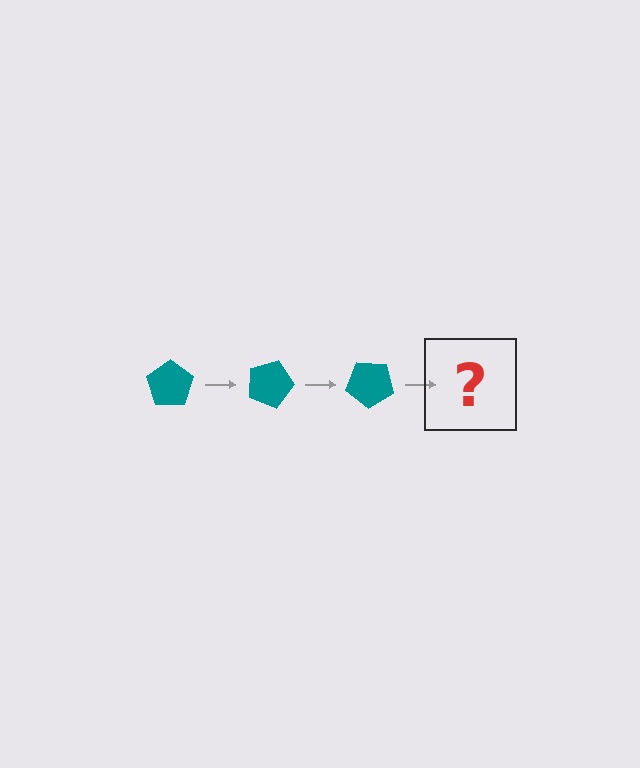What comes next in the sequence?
The next element should be a teal pentagon rotated 60 degrees.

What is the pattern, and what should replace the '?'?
The pattern is that the pentagon rotates 20 degrees each step. The '?' should be a teal pentagon rotated 60 degrees.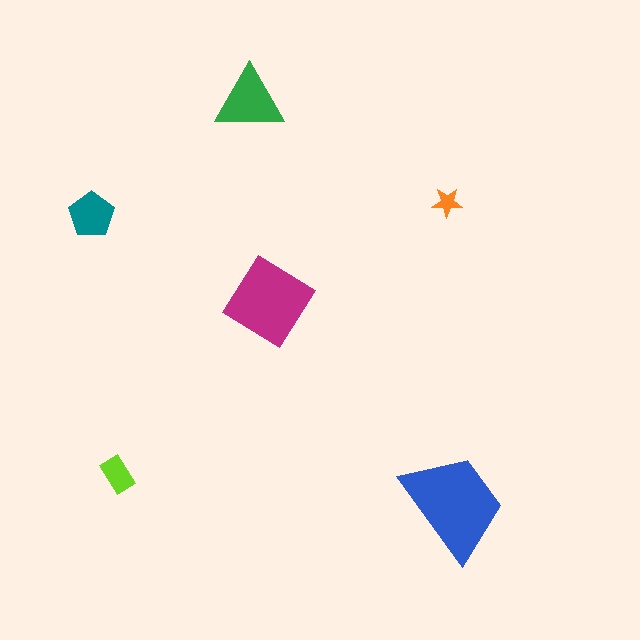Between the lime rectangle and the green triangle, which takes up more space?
The green triangle.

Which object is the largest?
The blue trapezoid.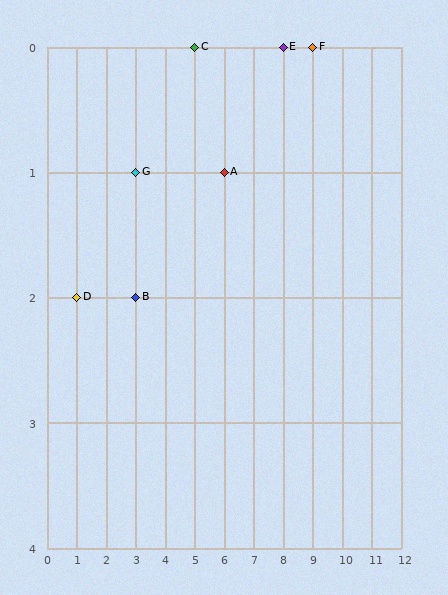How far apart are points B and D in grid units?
Points B and D are 2 columns apart.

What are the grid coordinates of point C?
Point C is at grid coordinates (5, 0).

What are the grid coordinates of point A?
Point A is at grid coordinates (6, 1).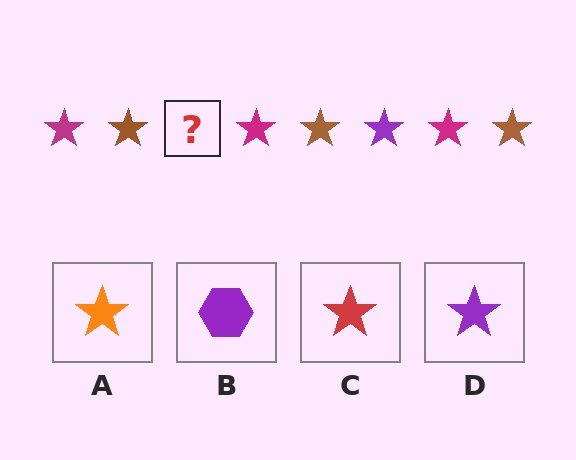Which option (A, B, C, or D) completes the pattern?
D.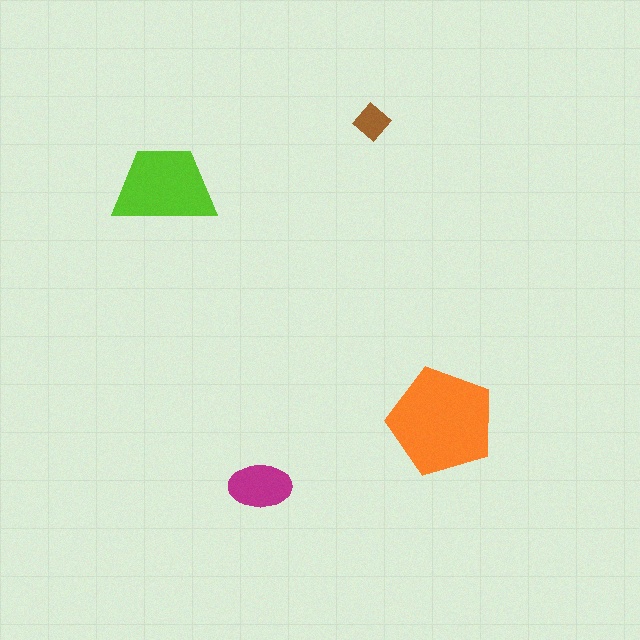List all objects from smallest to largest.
The brown diamond, the magenta ellipse, the lime trapezoid, the orange pentagon.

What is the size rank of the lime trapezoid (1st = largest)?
2nd.